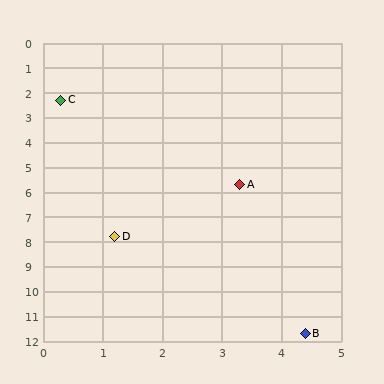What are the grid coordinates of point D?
Point D is at approximately (1.2, 7.8).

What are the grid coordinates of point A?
Point A is at approximately (3.3, 5.7).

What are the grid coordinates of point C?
Point C is at approximately (0.3, 2.3).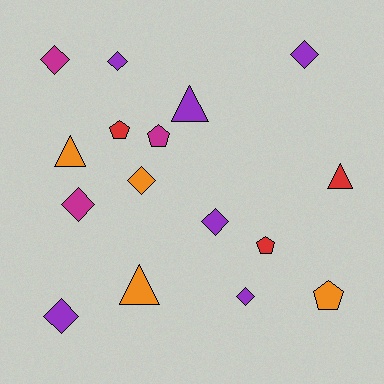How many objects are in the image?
There are 16 objects.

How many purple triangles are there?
There is 1 purple triangle.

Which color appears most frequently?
Purple, with 6 objects.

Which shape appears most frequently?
Diamond, with 8 objects.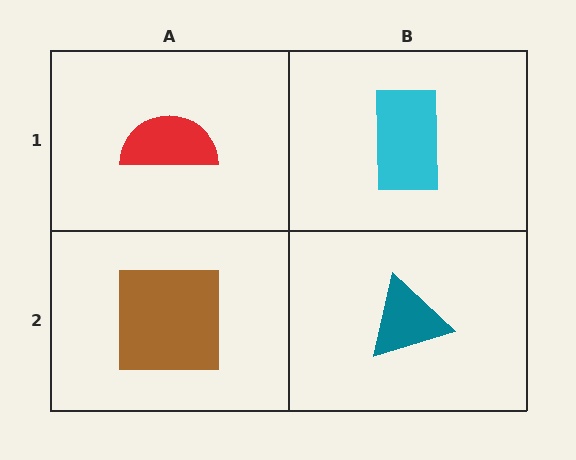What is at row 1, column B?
A cyan rectangle.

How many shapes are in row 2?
2 shapes.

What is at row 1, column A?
A red semicircle.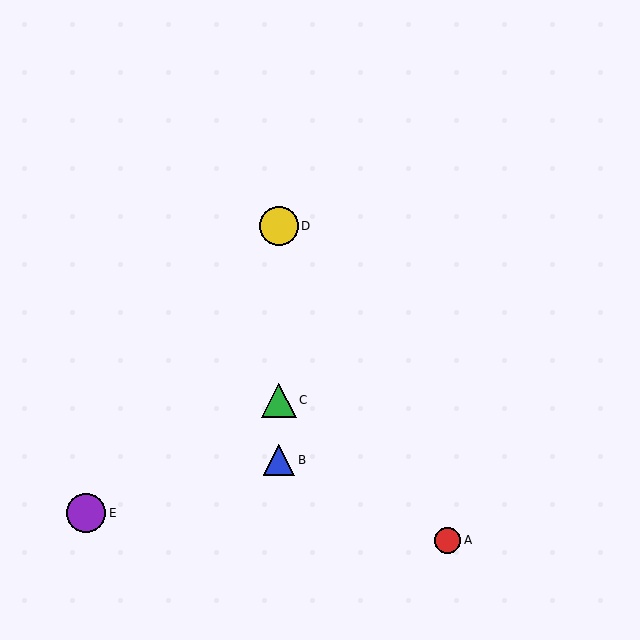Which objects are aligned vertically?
Objects B, C, D are aligned vertically.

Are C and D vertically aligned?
Yes, both are at x≈279.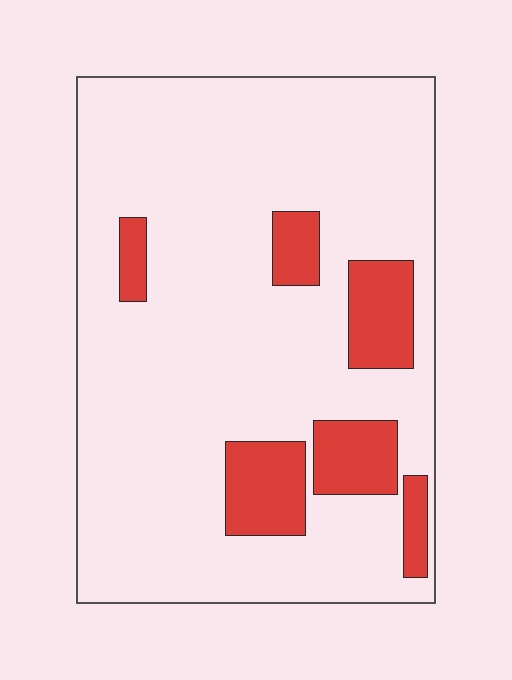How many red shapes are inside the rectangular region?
6.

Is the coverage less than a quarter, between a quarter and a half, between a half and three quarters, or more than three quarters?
Less than a quarter.